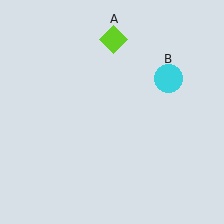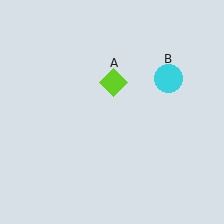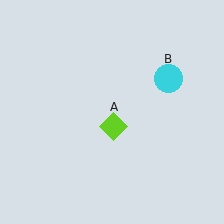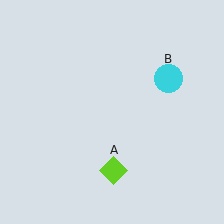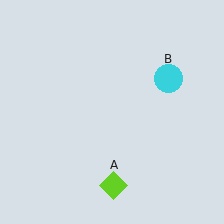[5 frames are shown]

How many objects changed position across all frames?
1 object changed position: lime diamond (object A).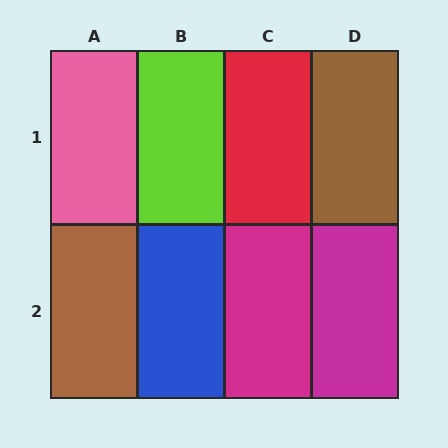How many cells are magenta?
2 cells are magenta.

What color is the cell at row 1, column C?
Red.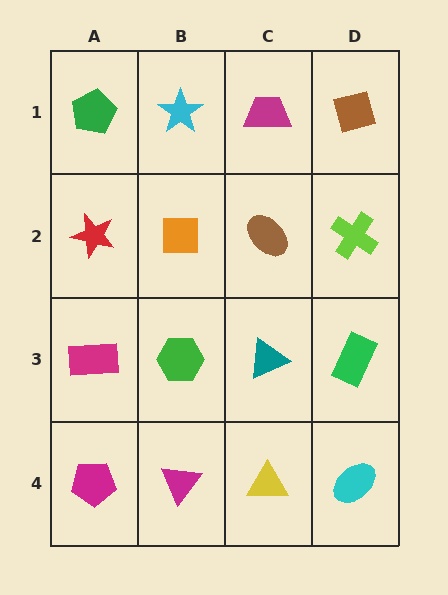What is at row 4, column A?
A magenta pentagon.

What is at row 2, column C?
A brown ellipse.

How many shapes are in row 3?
4 shapes.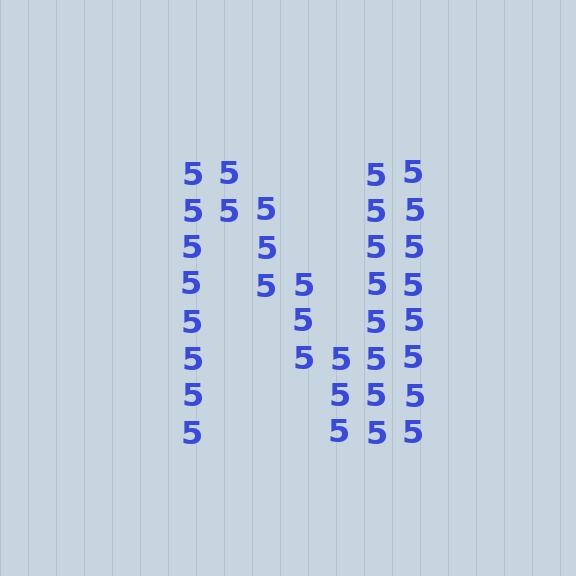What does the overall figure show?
The overall figure shows the letter N.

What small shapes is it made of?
It is made of small digit 5's.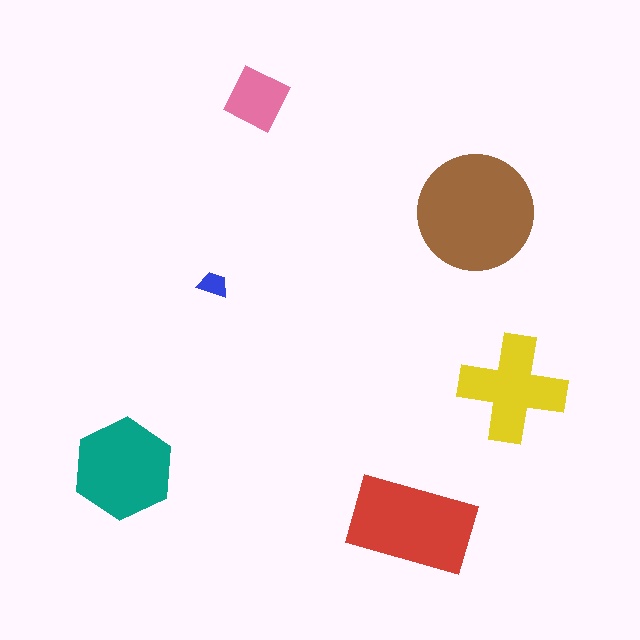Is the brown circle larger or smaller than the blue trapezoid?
Larger.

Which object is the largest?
The brown circle.